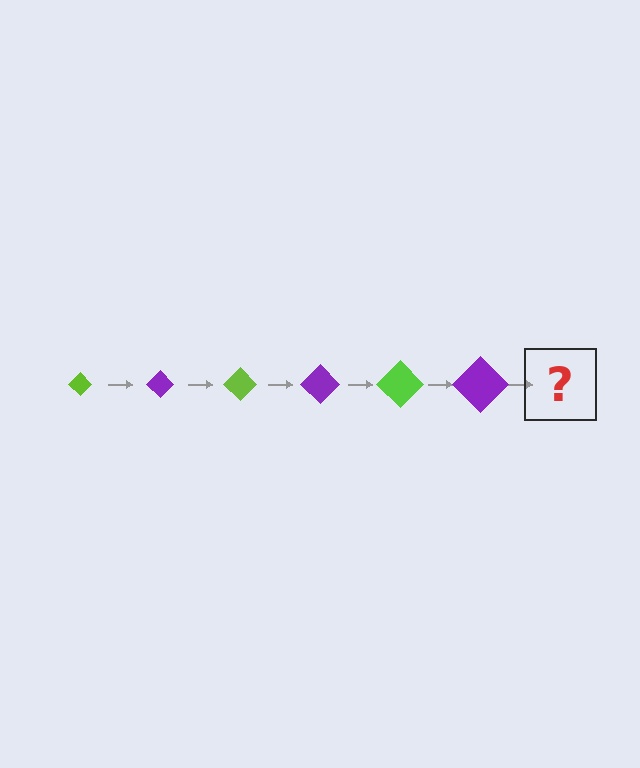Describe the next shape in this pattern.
It should be a lime diamond, larger than the previous one.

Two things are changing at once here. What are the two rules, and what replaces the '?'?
The two rules are that the diamond grows larger each step and the color cycles through lime and purple. The '?' should be a lime diamond, larger than the previous one.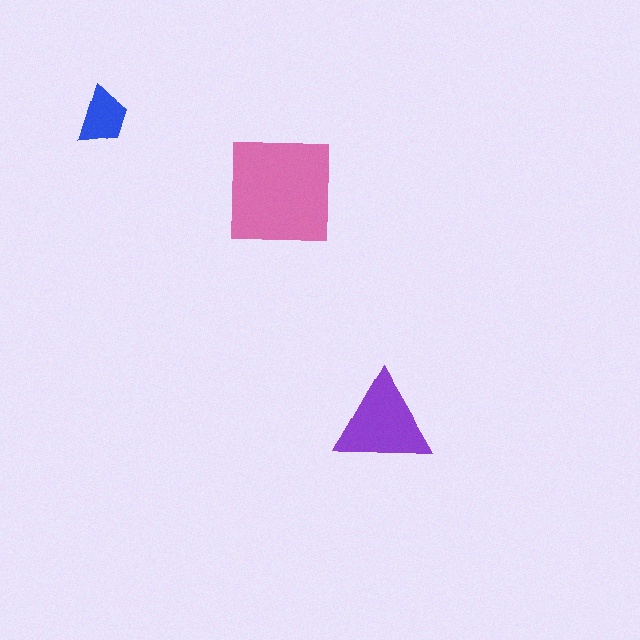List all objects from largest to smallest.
The pink square, the purple triangle, the blue trapezoid.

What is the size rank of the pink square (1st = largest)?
1st.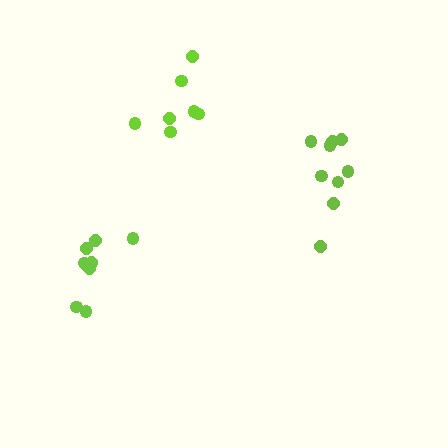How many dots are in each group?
Group 1: 9 dots, Group 2: 10 dots, Group 3: 7 dots (26 total).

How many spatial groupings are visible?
There are 3 spatial groupings.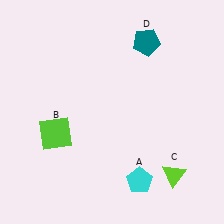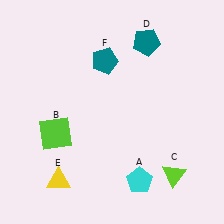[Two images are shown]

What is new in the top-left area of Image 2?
A teal pentagon (F) was added in the top-left area of Image 2.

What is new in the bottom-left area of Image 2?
A yellow triangle (E) was added in the bottom-left area of Image 2.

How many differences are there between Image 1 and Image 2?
There are 2 differences between the two images.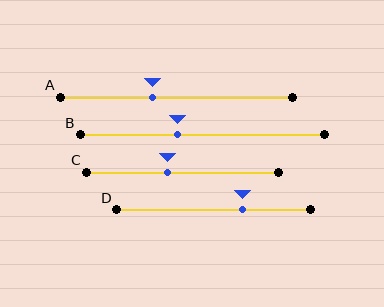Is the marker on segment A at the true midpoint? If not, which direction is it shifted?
No, the marker on segment A is shifted to the left by about 10% of the segment length.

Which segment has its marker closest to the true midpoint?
Segment C has its marker closest to the true midpoint.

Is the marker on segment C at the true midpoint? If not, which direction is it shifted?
No, the marker on segment C is shifted to the left by about 8% of the segment length.